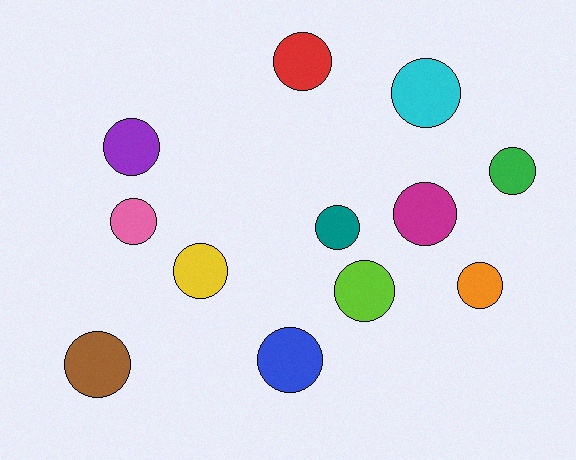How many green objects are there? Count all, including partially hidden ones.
There is 1 green object.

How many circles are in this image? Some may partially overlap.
There are 12 circles.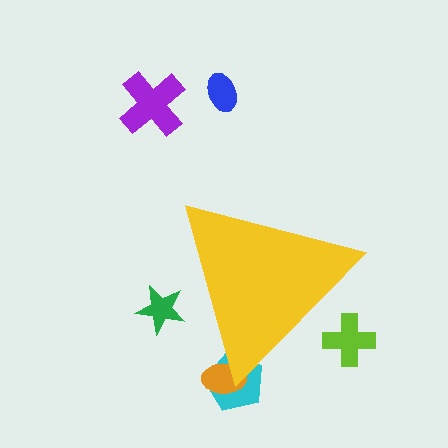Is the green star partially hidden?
Yes, the green star is partially hidden behind the yellow triangle.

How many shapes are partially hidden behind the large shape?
4 shapes are partially hidden.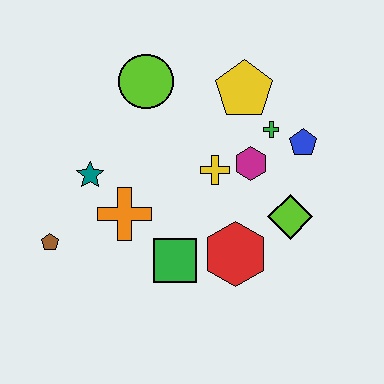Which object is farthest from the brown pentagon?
The blue pentagon is farthest from the brown pentagon.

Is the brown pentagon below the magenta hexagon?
Yes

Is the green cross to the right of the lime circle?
Yes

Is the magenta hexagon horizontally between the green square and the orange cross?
No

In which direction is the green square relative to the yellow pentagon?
The green square is below the yellow pentagon.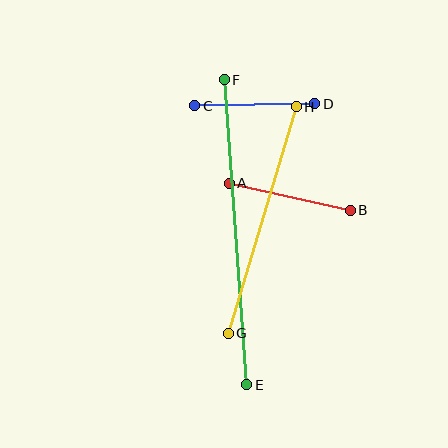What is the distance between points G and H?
The distance is approximately 237 pixels.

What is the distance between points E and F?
The distance is approximately 306 pixels.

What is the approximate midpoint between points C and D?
The midpoint is at approximately (255, 105) pixels.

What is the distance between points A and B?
The distance is approximately 124 pixels.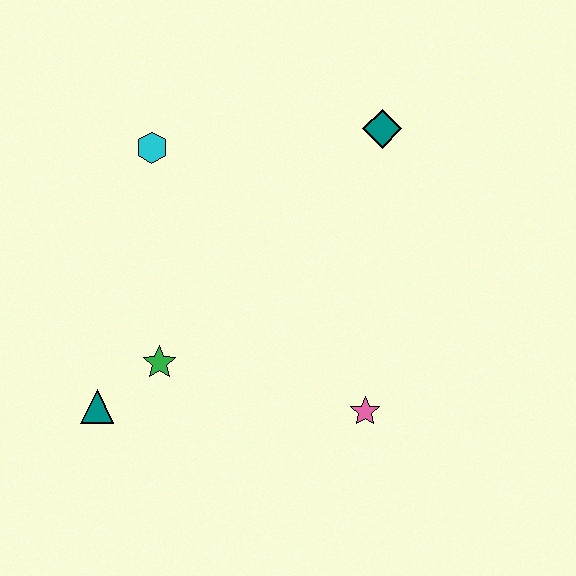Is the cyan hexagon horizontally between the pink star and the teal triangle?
Yes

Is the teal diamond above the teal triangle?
Yes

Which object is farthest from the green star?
The teal diamond is farthest from the green star.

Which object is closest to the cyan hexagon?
The green star is closest to the cyan hexagon.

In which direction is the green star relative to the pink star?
The green star is to the left of the pink star.